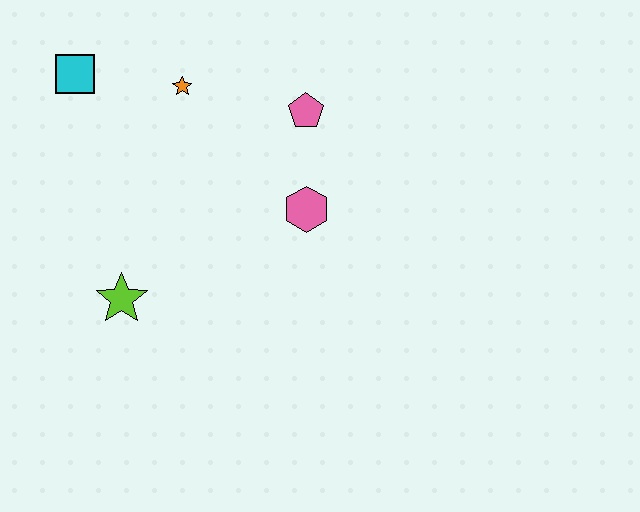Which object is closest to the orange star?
The cyan square is closest to the orange star.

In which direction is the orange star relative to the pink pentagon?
The orange star is to the left of the pink pentagon.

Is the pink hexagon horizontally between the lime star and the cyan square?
No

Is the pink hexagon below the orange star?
Yes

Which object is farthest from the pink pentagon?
The lime star is farthest from the pink pentagon.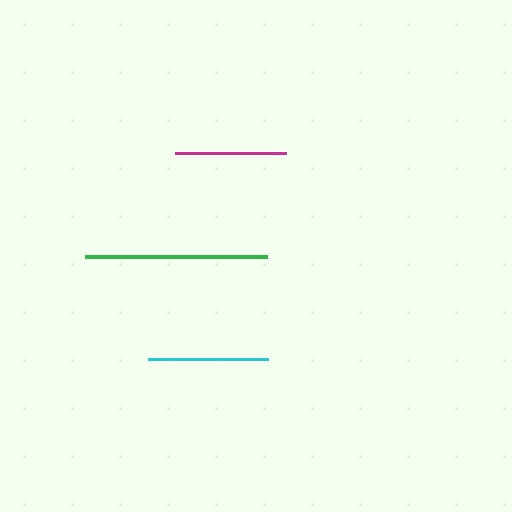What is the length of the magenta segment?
The magenta segment is approximately 111 pixels long.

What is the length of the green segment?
The green segment is approximately 182 pixels long.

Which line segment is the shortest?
The magenta line is the shortest at approximately 111 pixels.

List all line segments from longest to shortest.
From longest to shortest: green, cyan, magenta.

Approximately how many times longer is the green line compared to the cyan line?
The green line is approximately 1.5 times the length of the cyan line.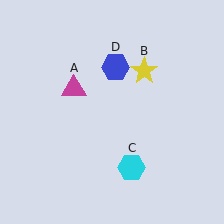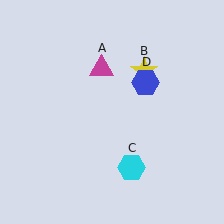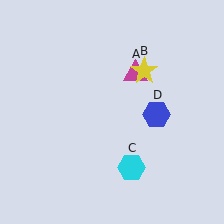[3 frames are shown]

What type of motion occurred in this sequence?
The magenta triangle (object A), blue hexagon (object D) rotated clockwise around the center of the scene.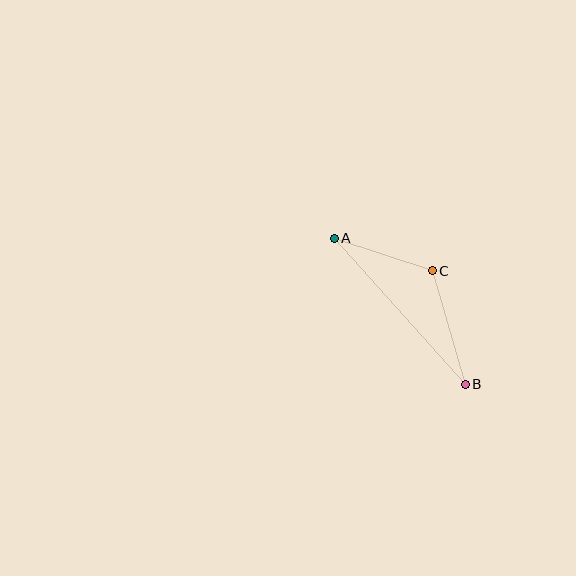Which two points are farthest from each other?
Points A and B are farthest from each other.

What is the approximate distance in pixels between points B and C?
The distance between B and C is approximately 118 pixels.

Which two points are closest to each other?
Points A and C are closest to each other.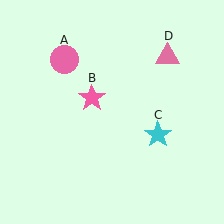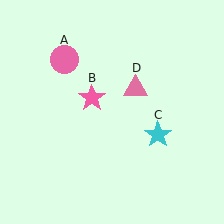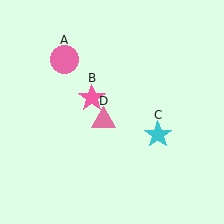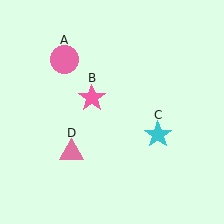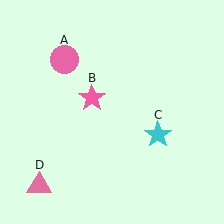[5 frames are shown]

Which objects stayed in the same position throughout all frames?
Pink circle (object A) and pink star (object B) and cyan star (object C) remained stationary.